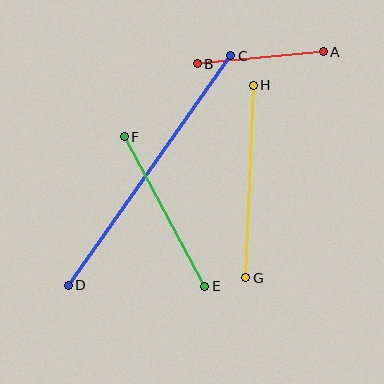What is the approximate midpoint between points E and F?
The midpoint is at approximately (165, 211) pixels.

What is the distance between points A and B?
The distance is approximately 126 pixels.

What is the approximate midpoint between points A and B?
The midpoint is at approximately (260, 58) pixels.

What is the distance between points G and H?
The distance is approximately 192 pixels.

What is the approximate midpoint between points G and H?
The midpoint is at approximately (250, 181) pixels.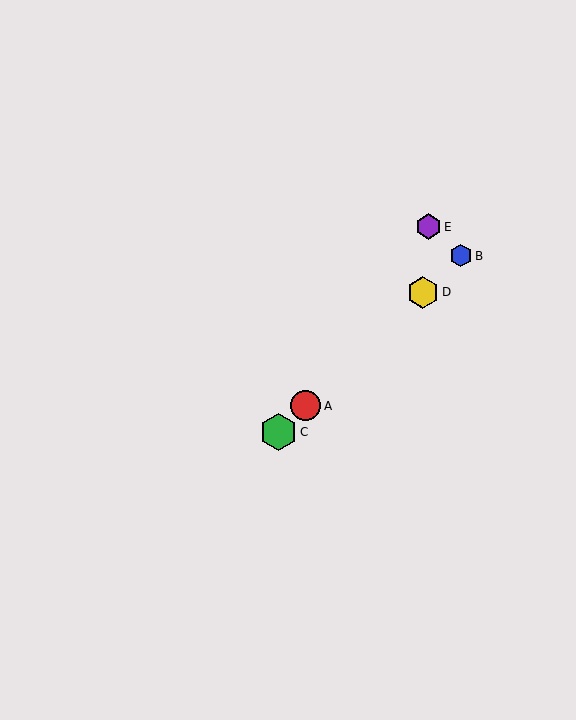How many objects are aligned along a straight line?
4 objects (A, B, C, D) are aligned along a straight line.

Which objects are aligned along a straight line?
Objects A, B, C, D are aligned along a straight line.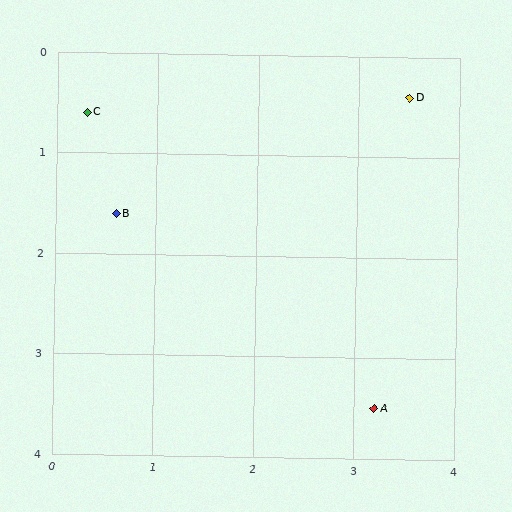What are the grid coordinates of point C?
Point C is at approximately (0.3, 0.6).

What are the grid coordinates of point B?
Point B is at approximately (0.6, 1.6).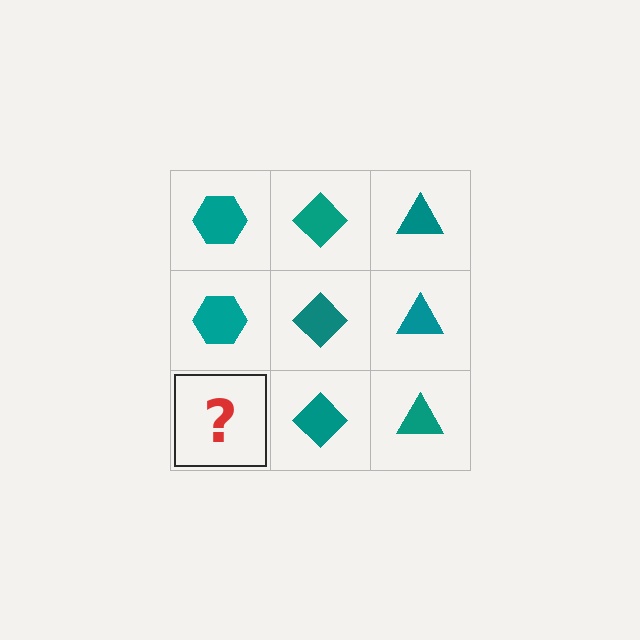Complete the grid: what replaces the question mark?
The question mark should be replaced with a teal hexagon.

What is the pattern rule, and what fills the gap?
The rule is that each column has a consistent shape. The gap should be filled with a teal hexagon.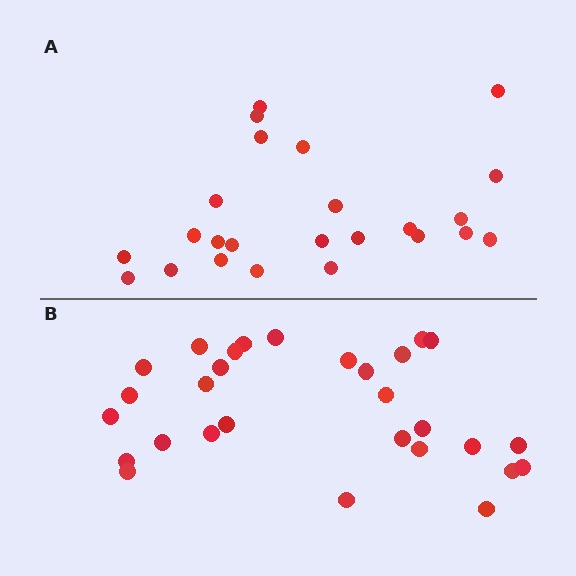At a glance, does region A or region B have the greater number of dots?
Region B (the bottom region) has more dots.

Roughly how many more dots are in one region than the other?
Region B has about 5 more dots than region A.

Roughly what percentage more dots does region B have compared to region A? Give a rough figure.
About 20% more.